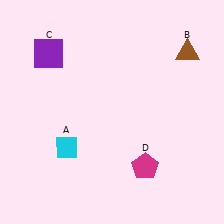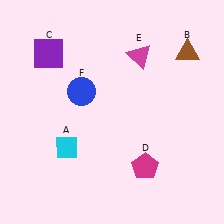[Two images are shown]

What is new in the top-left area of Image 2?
A blue circle (F) was added in the top-left area of Image 2.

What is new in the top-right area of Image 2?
A magenta triangle (E) was added in the top-right area of Image 2.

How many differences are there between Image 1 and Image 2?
There are 2 differences between the two images.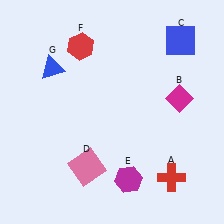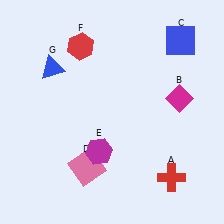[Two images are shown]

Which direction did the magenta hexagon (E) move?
The magenta hexagon (E) moved left.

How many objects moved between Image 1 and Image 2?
1 object moved between the two images.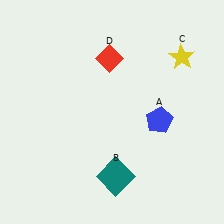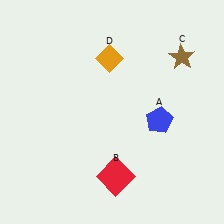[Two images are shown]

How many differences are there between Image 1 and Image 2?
There are 3 differences between the two images.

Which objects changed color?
B changed from teal to red. C changed from yellow to brown. D changed from red to orange.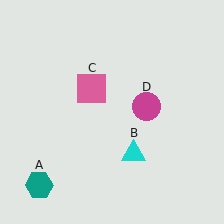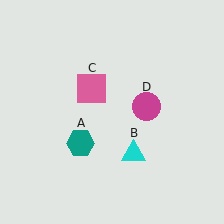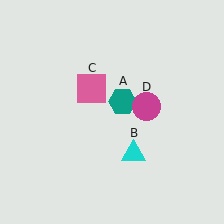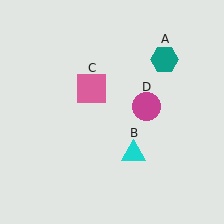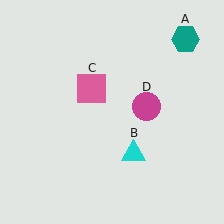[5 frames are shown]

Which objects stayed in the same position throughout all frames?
Cyan triangle (object B) and pink square (object C) and magenta circle (object D) remained stationary.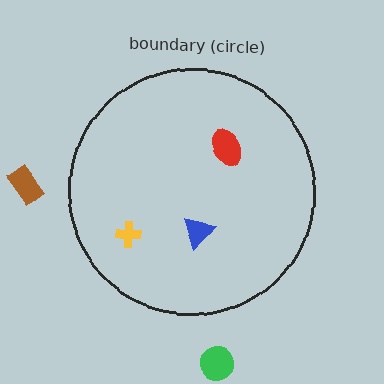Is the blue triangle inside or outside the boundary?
Inside.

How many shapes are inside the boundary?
3 inside, 2 outside.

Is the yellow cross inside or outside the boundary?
Inside.